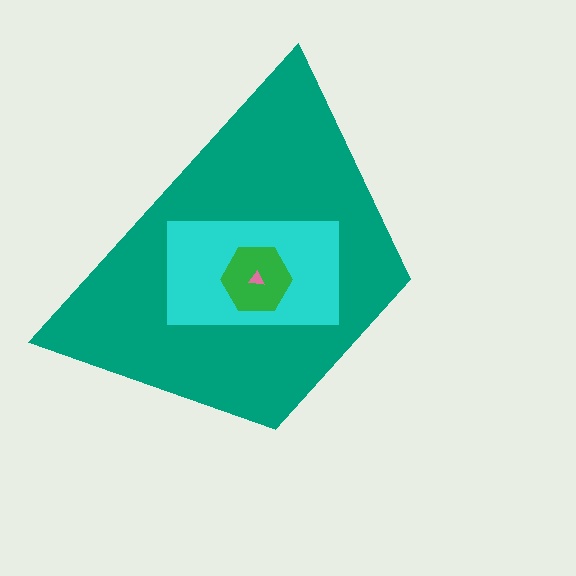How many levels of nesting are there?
4.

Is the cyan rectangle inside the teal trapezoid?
Yes.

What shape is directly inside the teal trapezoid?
The cyan rectangle.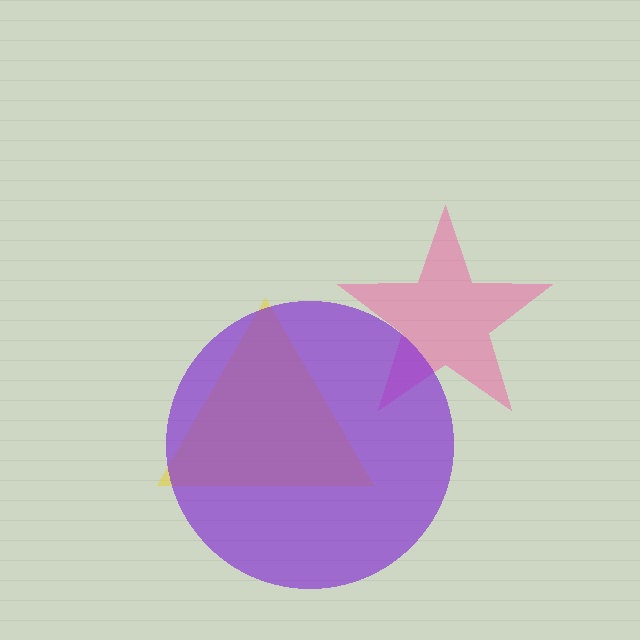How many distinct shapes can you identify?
There are 3 distinct shapes: a pink star, a yellow triangle, a purple circle.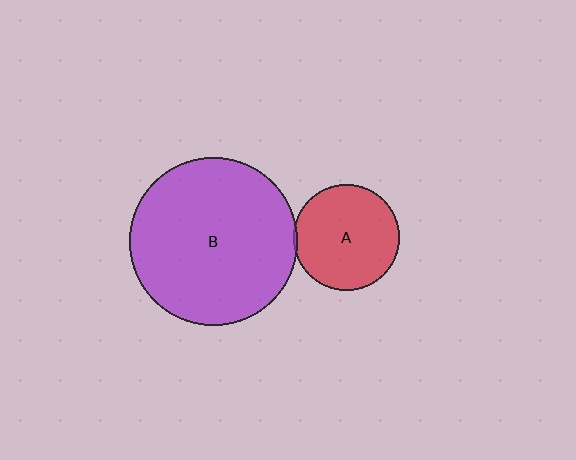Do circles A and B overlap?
Yes.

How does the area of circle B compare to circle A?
Approximately 2.5 times.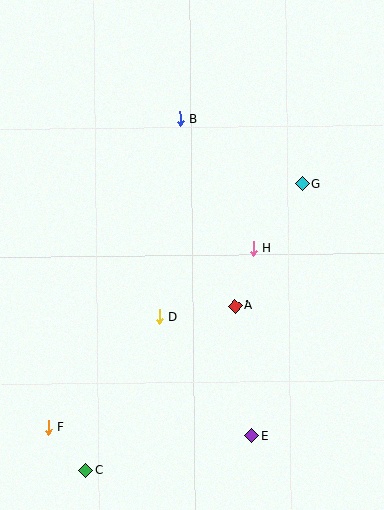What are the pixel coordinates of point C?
Point C is at (86, 470).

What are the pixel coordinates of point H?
Point H is at (253, 249).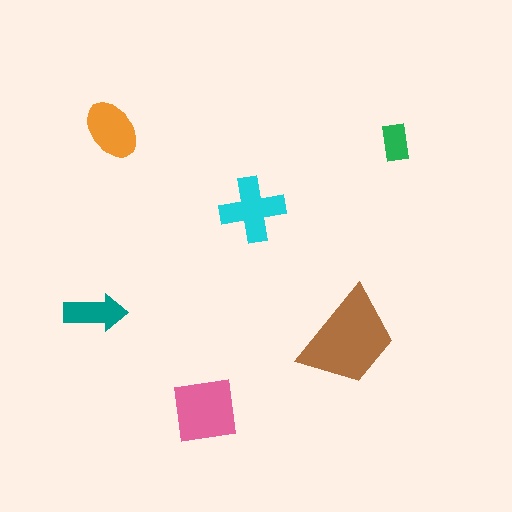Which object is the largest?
The brown trapezoid.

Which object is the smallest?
The green rectangle.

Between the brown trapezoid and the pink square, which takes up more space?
The brown trapezoid.